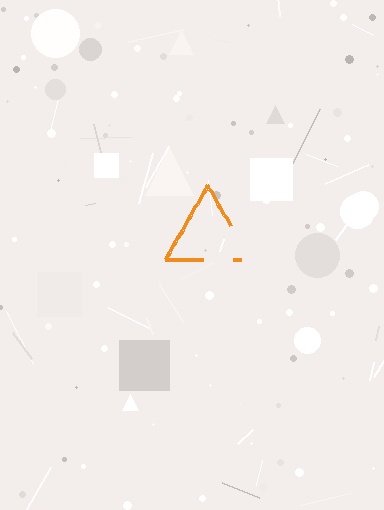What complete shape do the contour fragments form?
The contour fragments form a triangle.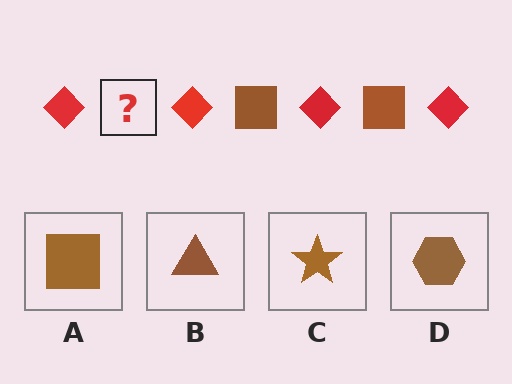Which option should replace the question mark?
Option A.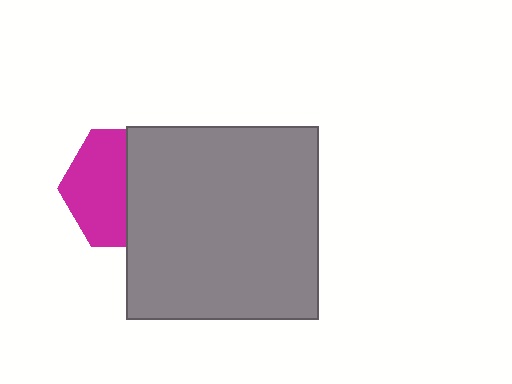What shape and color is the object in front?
The object in front is a gray square.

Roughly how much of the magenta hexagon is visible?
About half of it is visible (roughly 50%).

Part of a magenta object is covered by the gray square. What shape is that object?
It is a hexagon.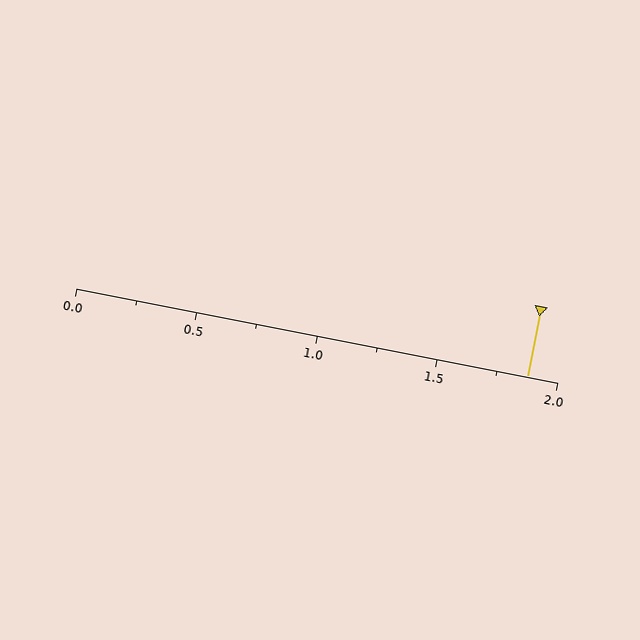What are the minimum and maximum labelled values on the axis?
The axis runs from 0.0 to 2.0.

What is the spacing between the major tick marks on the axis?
The major ticks are spaced 0.5 apart.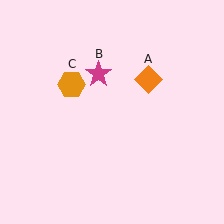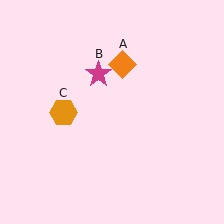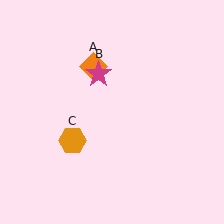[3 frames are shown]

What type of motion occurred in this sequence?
The orange diamond (object A), orange hexagon (object C) rotated counterclockwise around the center of the scene.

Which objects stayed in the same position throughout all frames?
Magenta star (object B) remained stationary.